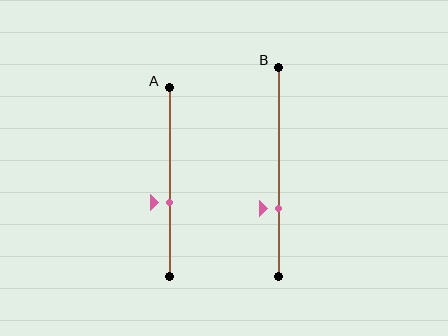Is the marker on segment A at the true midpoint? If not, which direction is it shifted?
No, the marker on segment A is shifted downward by about 11% of the segment length.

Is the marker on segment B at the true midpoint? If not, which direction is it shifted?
No, the marker on segment B is shifted downward by about 18% of the segment length.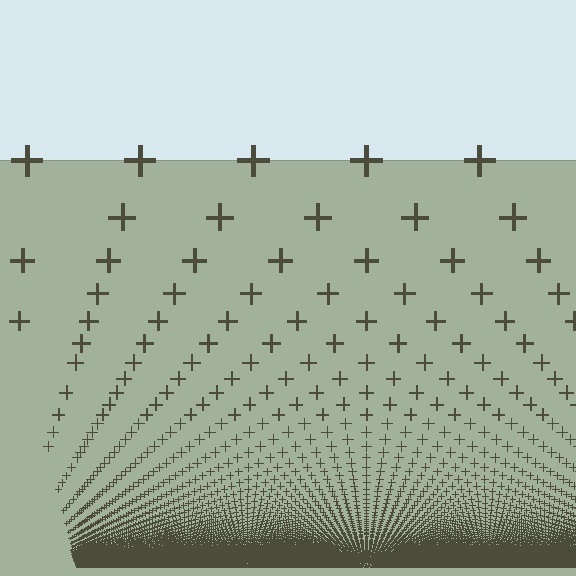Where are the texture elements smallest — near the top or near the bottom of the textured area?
Near the bottom.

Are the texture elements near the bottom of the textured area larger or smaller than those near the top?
Smaller. The gradient is inverted — elements near the bottom are smaller and denser.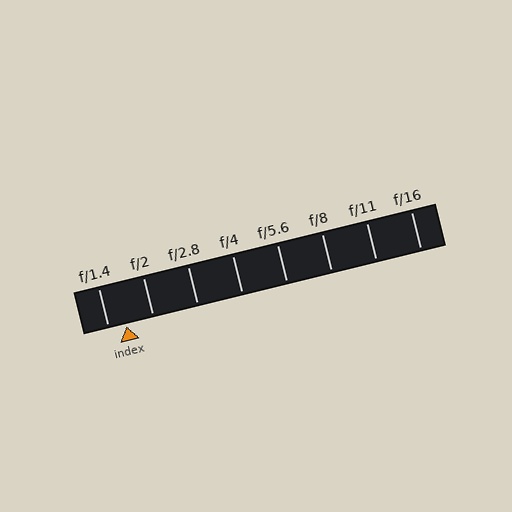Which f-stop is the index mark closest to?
The index mark is closest to f/1.4.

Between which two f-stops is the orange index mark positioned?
The index mark is between f/1.4 and f/2.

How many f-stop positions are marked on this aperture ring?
There are 8 f-stop positions marked.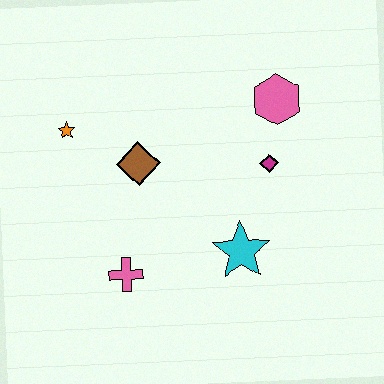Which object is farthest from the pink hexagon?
The pink cross is farthest from the pink hexagon.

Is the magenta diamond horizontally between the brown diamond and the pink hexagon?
Yes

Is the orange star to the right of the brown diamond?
No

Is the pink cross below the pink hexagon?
Yes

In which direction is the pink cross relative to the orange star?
The pink cross is below the orange star.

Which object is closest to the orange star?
The brown diamond is closest to the orange star.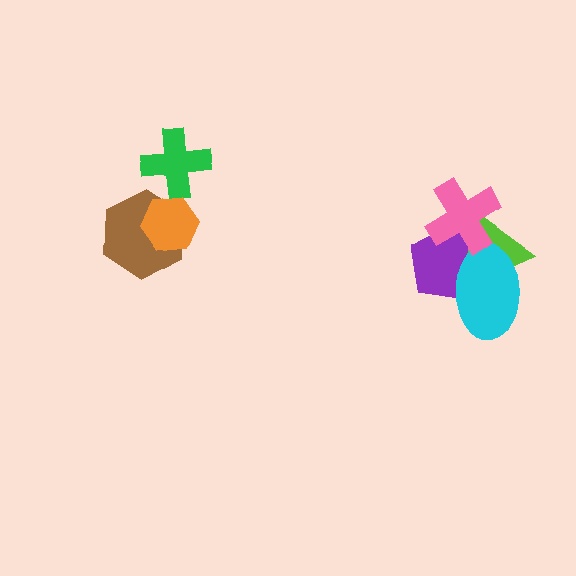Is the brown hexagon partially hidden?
Yes, it is partially covered by another shape.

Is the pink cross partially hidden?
No, no other shape covers it.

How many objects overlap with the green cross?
0 objects overlap with the green cross.